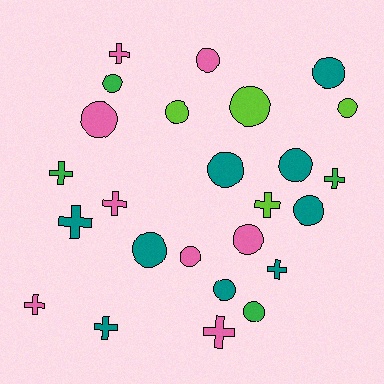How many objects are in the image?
There are 25 objects.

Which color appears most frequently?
Teal, with 9 objects.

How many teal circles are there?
There are 6 teal circles.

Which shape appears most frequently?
Circle, with 15 objects.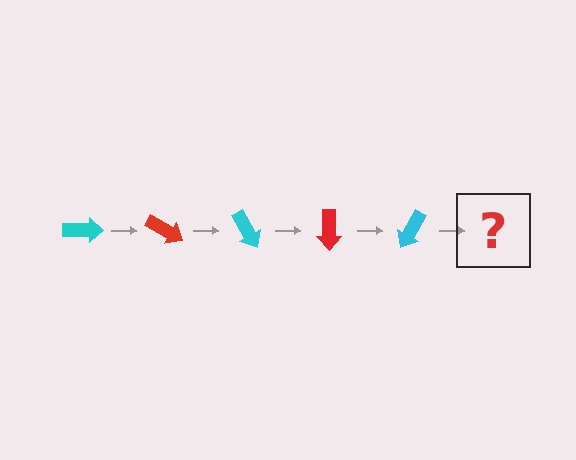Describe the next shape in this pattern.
It should be a red arrow, rotated 150 degrees from the start.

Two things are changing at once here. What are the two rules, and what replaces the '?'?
The two rules are that it rotates 30 degrees each step and the color cycles through cyan and red. The '?' should be a red arrow, rotated 150 degrees from the start.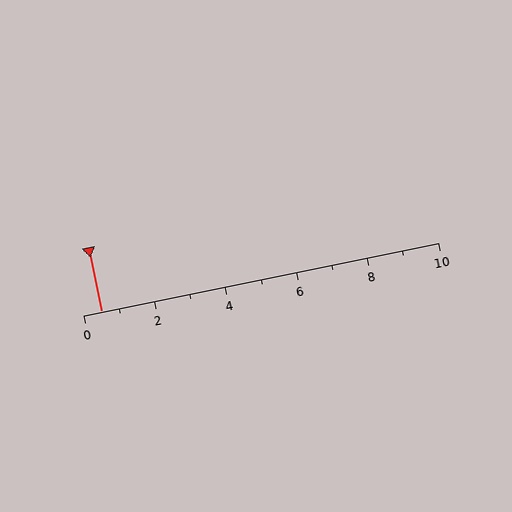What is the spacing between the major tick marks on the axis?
The major ticks are spaced 2 apart.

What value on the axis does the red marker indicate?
The marker indicates approximately 0.5.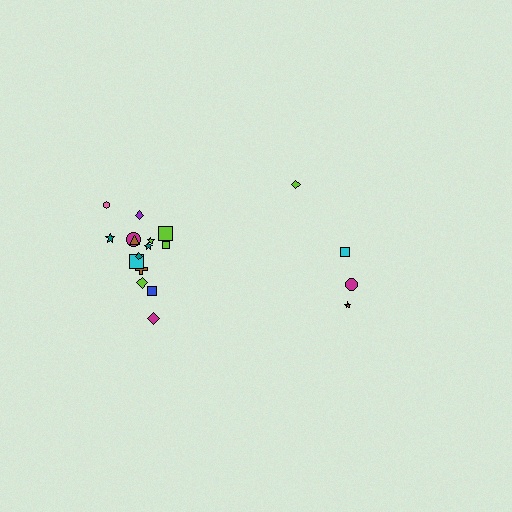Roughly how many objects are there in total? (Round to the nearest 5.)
Roughly 20 objects in total.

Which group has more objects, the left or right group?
The left group.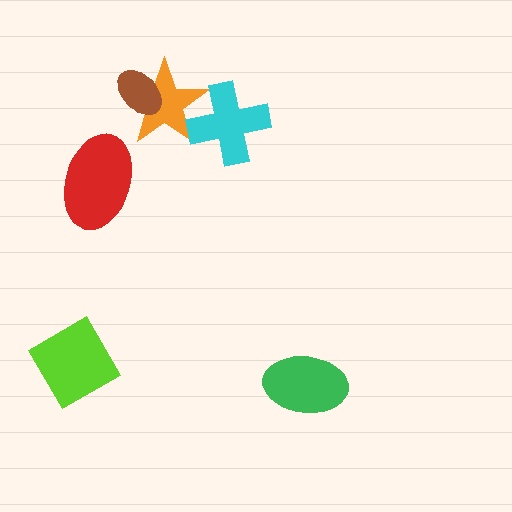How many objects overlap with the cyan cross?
1 object overlaps with the cyan cross.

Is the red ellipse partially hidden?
No, no other shape covers it.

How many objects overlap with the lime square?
0 objects overlap with the lime square.